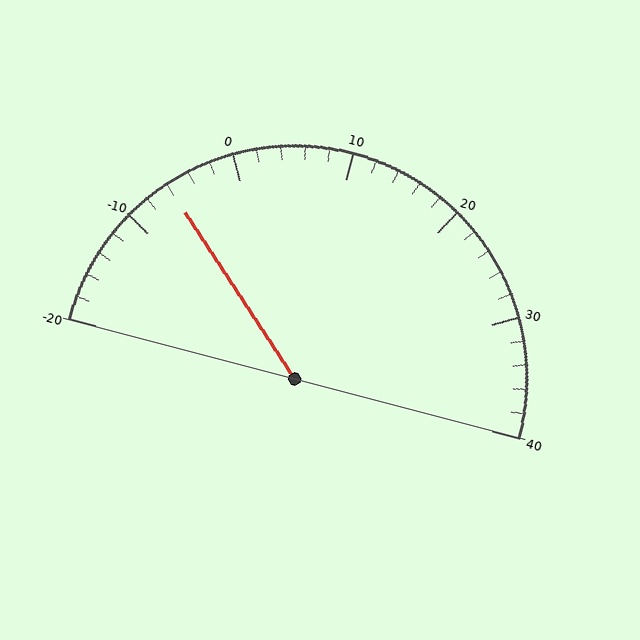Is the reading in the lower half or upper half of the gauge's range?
The reading is in the lower half of the range (-20 to 40).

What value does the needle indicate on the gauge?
The needle indicates approximately -6.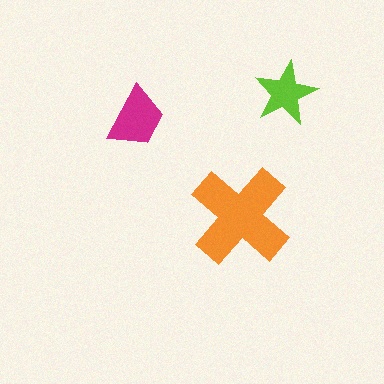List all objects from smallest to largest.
The lime star, the magenta trapezoid, the orange cross.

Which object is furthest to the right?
The lime star is rightmost.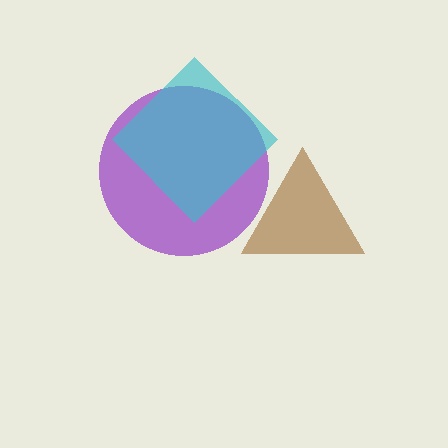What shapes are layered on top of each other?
The layered shapes are: a purple circle, a cyan diamond, a brown triangle.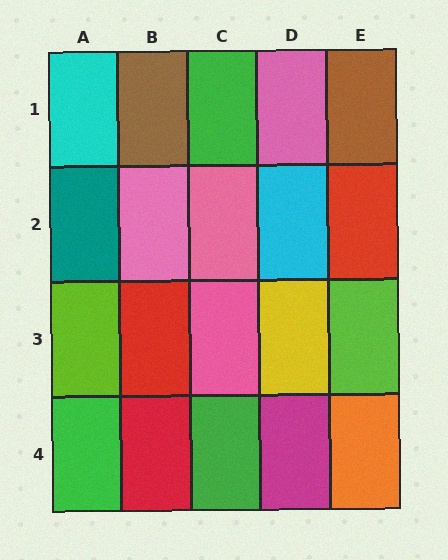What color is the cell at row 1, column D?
Pink.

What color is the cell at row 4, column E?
Orange.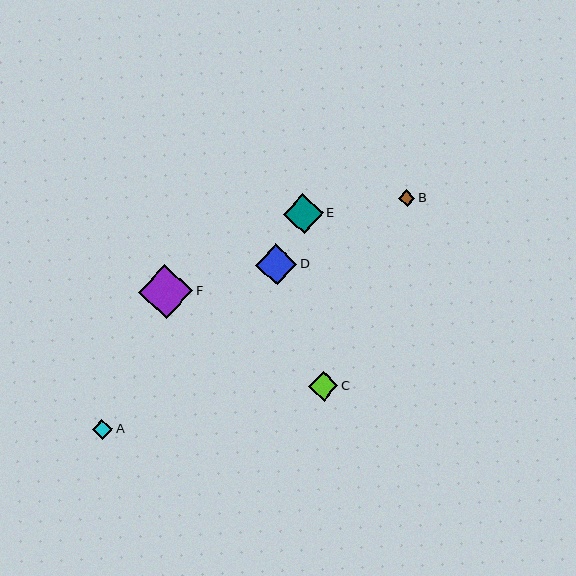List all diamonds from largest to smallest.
From largest to smallest: F, D, E, C, A, B.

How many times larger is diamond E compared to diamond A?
Diamond E is approximately 2.0 times the size of diamond A.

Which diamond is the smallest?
Diamond B is the smallest with a size of approximately 16 pixels.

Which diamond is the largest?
Diamond F is the largest with a size of approximately 55 pixels.